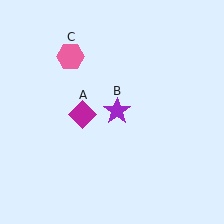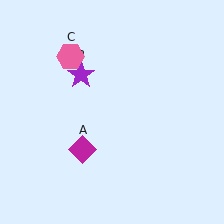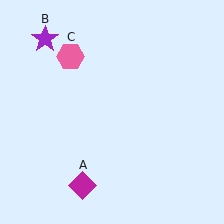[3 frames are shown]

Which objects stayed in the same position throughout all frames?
Pink hexagon (object C) remained stationary.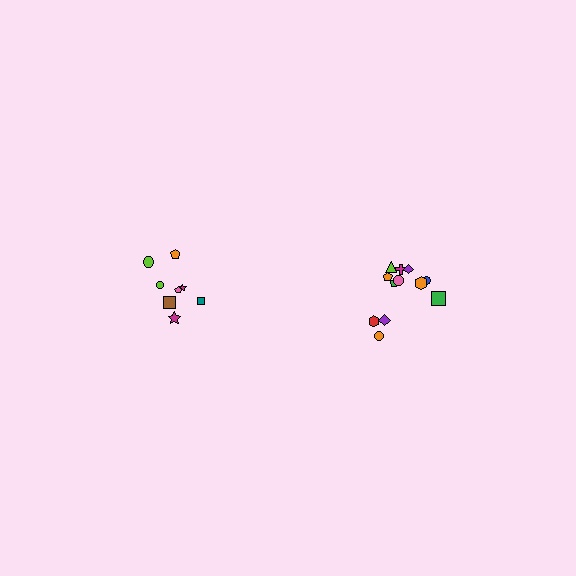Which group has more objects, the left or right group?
The right group.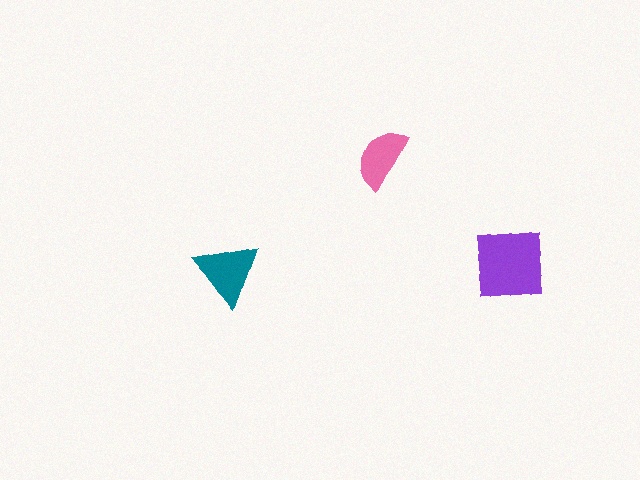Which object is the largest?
The purple square.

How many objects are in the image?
There are 3 objects in the image.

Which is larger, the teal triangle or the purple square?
The purple square.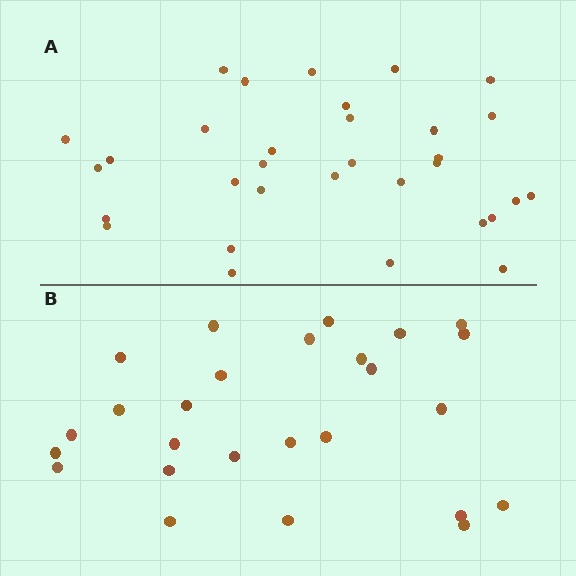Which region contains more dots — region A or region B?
Region A (the top region) has more dots.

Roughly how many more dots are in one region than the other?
Region A has about 6 more dots than region B.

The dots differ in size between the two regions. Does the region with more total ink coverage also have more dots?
No. Region B has more total ink coverage because its dots are larger, but region A actually contains more individual dots. Total area can be misleading — the number of items is what matters here.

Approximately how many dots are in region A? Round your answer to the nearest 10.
About 30 dots. (The exact count is 32, which rounds to 30.)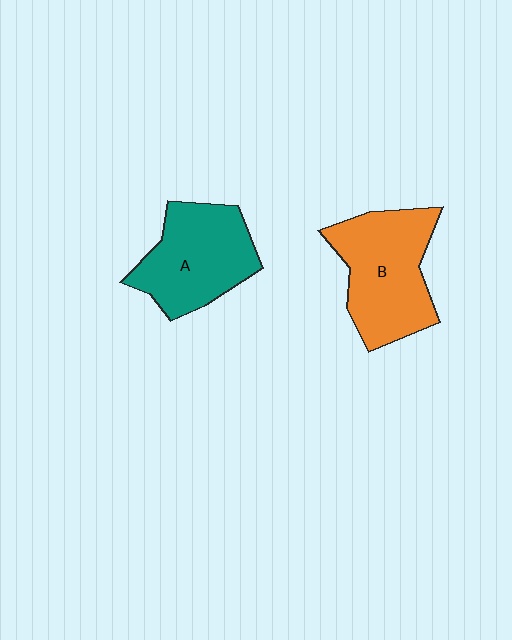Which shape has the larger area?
Shape B (orange).